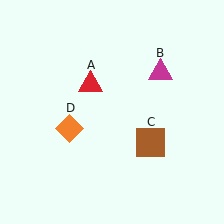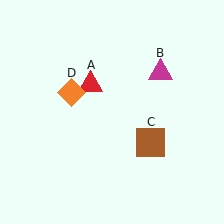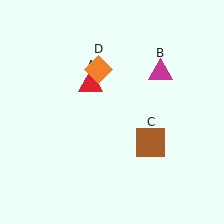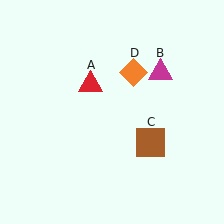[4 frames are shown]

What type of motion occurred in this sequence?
The orange diamond (object D) rotated clockwise around the center of the scene.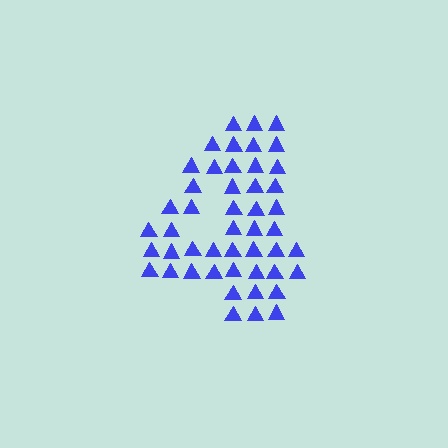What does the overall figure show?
The overall figure shows the digit 4.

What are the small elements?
The small elements are triangles.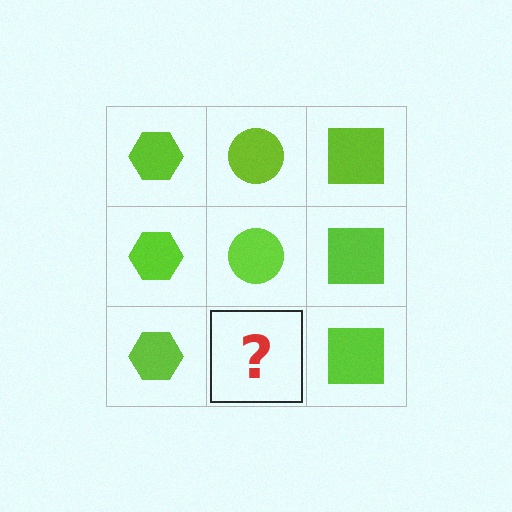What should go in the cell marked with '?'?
The missing cell should contain a lime circle.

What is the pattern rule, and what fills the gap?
The rule is that each column has a consistent shape. The gap should be filled with a lime circle.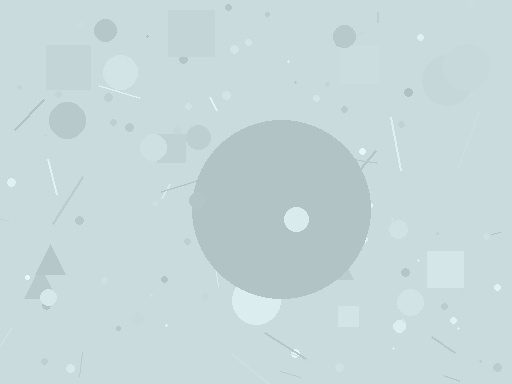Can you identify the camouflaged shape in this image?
The camouflaged shape is a circle.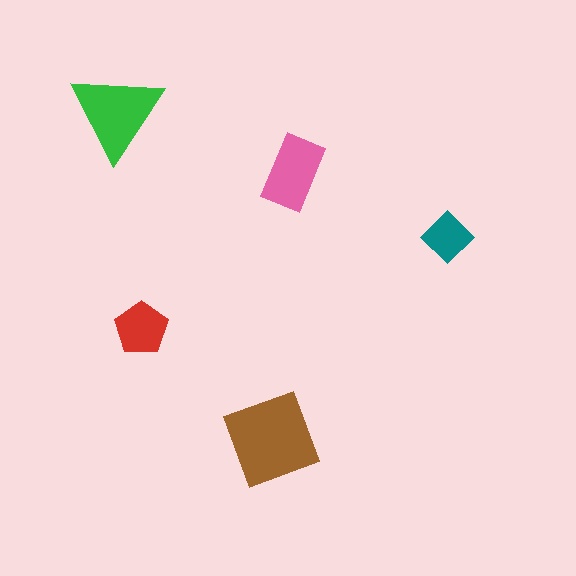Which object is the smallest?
The teal diamond.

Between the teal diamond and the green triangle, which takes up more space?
The green triangle.